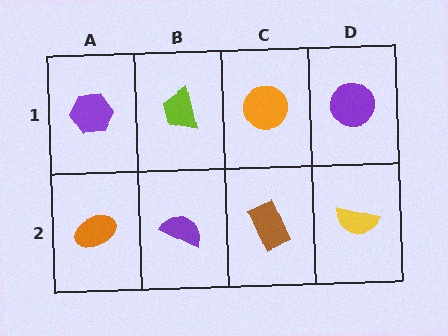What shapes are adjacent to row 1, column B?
A purple semicircle (row 2, column B), a purple hexagon (row 1, column A), an orange circle (row 1, column C).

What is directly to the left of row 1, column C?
A lime trapezoid.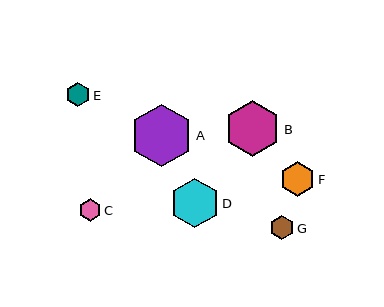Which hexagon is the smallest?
Hexagon C is the smallest with a size of approximately 22 pixels.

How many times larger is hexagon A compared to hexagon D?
Hexagon A is approximately 1.3 times the size of hexagon D.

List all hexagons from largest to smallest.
From largest to smallest: A, B, D, F, G, E, C.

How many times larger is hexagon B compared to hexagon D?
Hexagon B is approximately 1.1 times the size of hexagon D.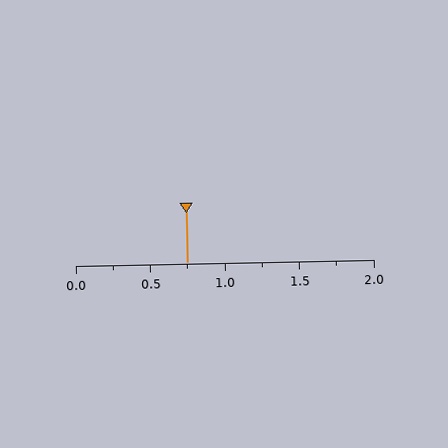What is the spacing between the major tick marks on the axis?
The major ticks are spaced 0.5 apart.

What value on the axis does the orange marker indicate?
The marker indicates approximately 0.75.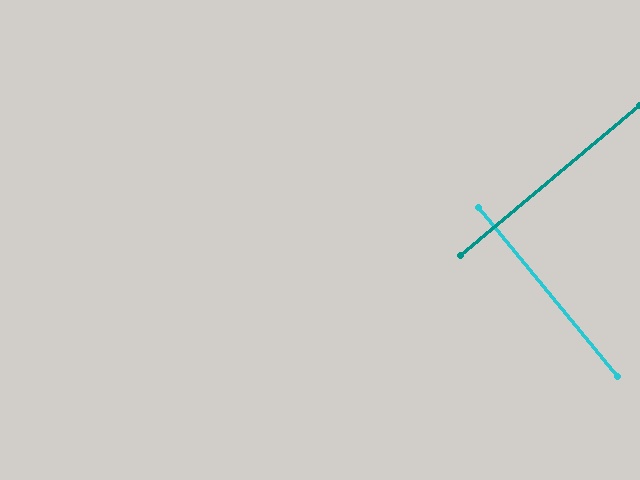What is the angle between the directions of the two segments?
Approximately 90 degrees.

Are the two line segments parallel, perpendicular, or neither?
Perpendicular — they meet at approximately 90°.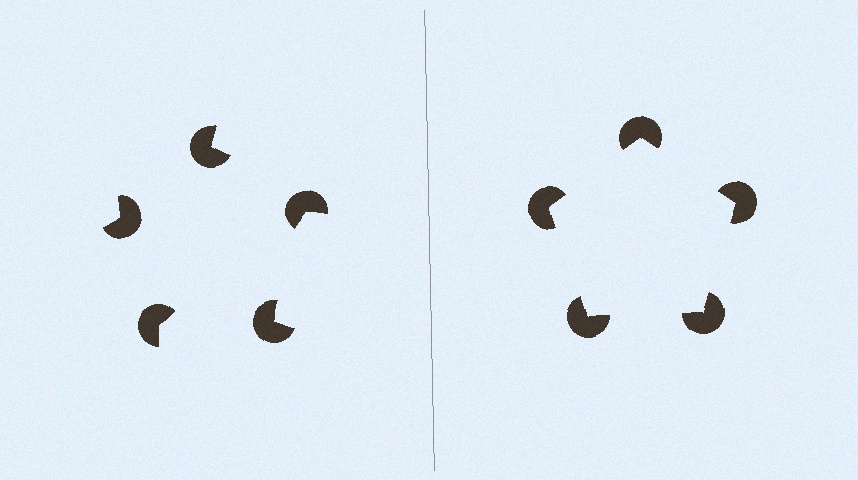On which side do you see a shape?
An illusory pentagon appears on the right side. On the left side the wedge cuts are rotated, so no coherent shape forms.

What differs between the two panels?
The pac-man discs are positioned identically on both sides; only the wedge orientations differ. On the right they align to a pentagon; on the left they are misaligned.